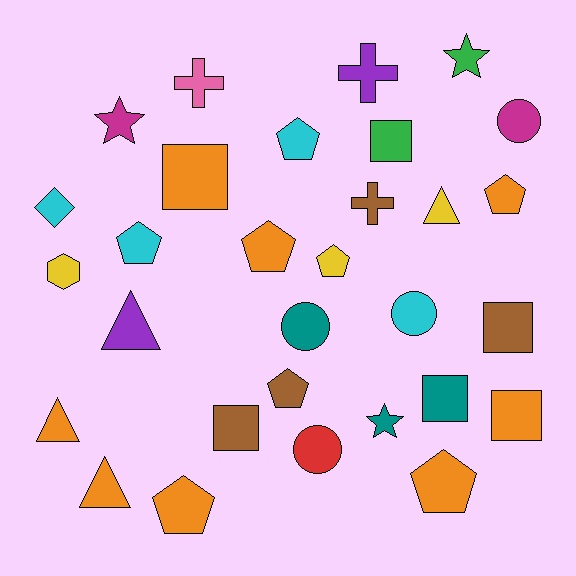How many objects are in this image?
There are 30 objects.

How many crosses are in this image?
There are 3 crosses.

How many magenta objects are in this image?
There are 2 magenta objects.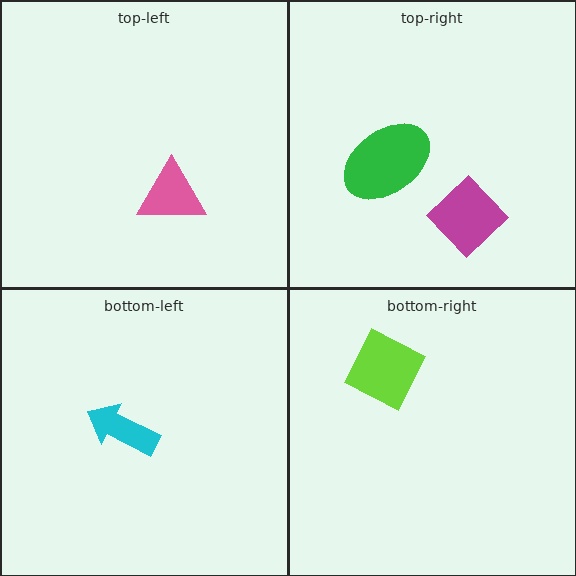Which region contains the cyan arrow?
The bottom-left region.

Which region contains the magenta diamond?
The top-right region.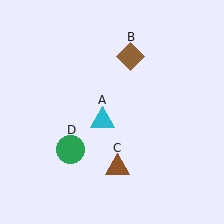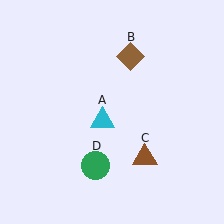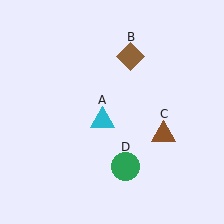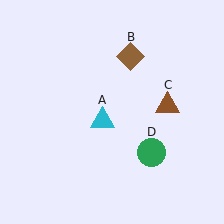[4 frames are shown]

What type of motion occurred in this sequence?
The brown triangle (object C), green circle (object D) rotated counterclockwise around the center of the scene.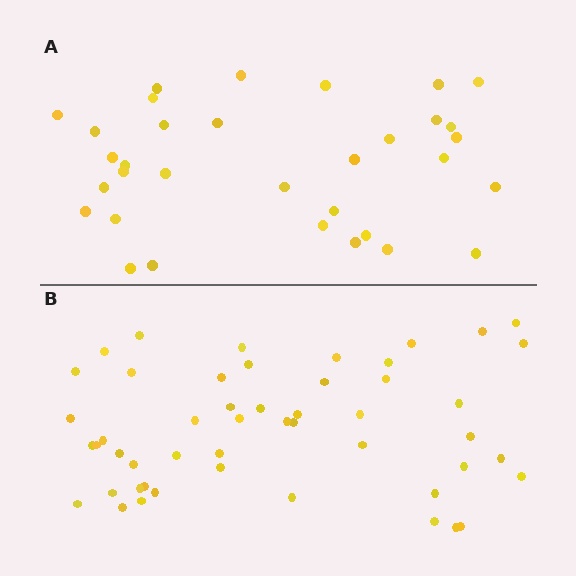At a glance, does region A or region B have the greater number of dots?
Region B (the bottom region) has more dots.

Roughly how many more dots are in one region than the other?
Region B has approximately 15 more dots than region A.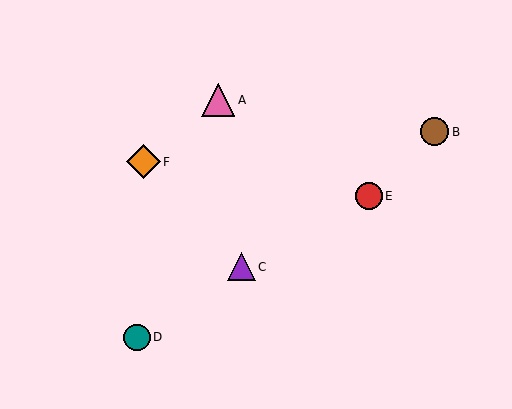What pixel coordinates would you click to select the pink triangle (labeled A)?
Click at (218, 100) to select the pink triangle A.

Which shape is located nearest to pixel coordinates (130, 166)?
The orange diamond (labeled F) at (143, 162) is nearest to that location.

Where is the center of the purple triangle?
The center of the purple triangle is at (241, 267).